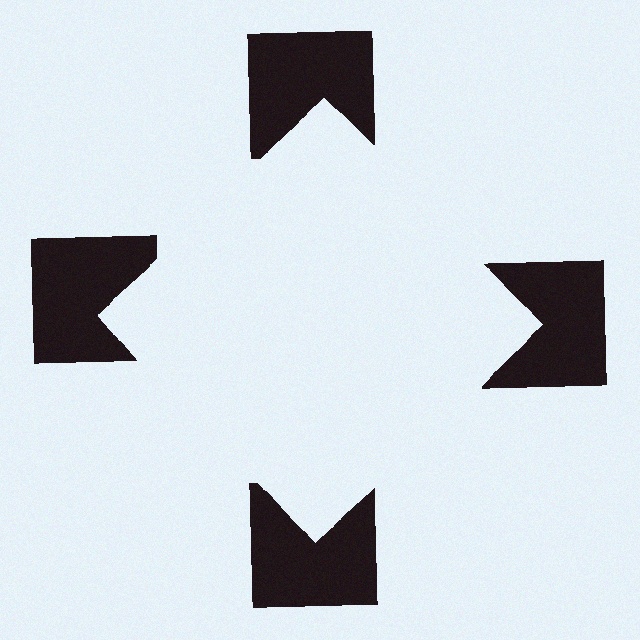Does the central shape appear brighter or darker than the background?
It typically appears slightly brighter than the background, even though no actual brightness change is drawn.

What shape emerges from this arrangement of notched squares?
An illusory square — its edges are inferred from the aligned wedge cuts in the notched squares, not physically drawn.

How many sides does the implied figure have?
4 sides.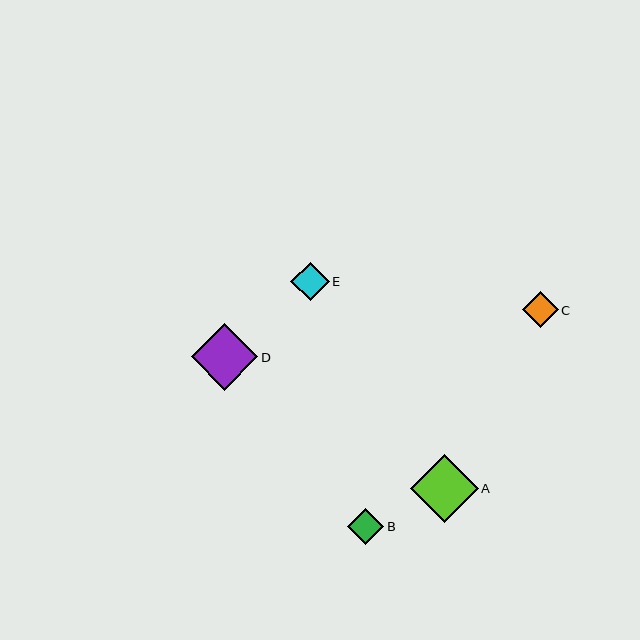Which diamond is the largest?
Diamond A is the largest with a size of approximately 68 pixels.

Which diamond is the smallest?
Diamond C is the smallest with a size of approximately 36 pixels.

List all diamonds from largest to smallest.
From largest to smallest: A, D, E, B, C.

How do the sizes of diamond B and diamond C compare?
Diamond B and diamond C are approximately the same size.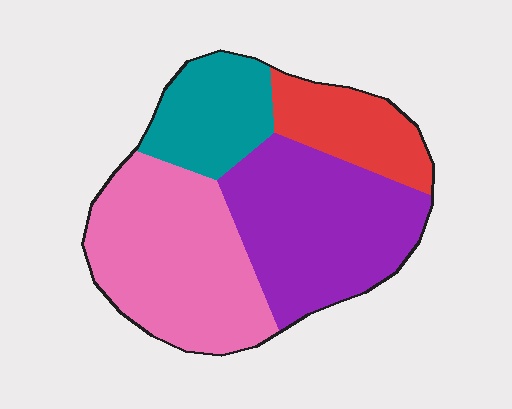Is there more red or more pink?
Pink.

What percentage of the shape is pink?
Pink takes up about one third (1/3) of the shape.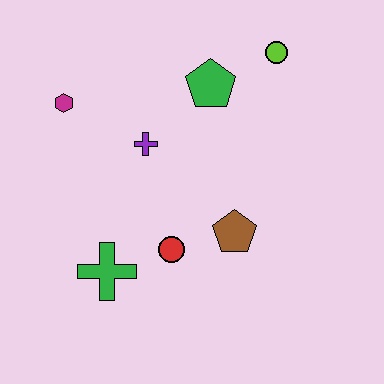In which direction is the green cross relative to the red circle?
The green cross is to the left of the red circle.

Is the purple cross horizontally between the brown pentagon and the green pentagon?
No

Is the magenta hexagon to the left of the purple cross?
Yes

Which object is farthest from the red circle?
The lime circle is farthest from the red circle.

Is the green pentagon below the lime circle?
Yes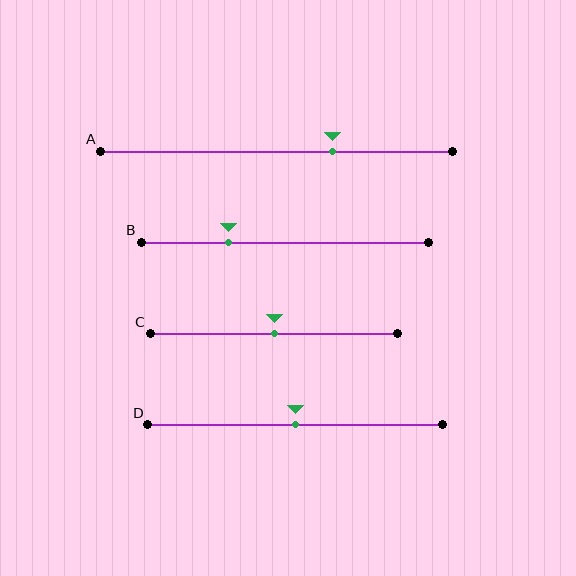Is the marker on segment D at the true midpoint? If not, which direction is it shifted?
Yes, the marker on segment D is at the true midpoint.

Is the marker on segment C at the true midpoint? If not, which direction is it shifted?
Yes, the marker on segment C is at the true midpoint.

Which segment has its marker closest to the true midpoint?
Segment C has its marker closest to the true midpoint.